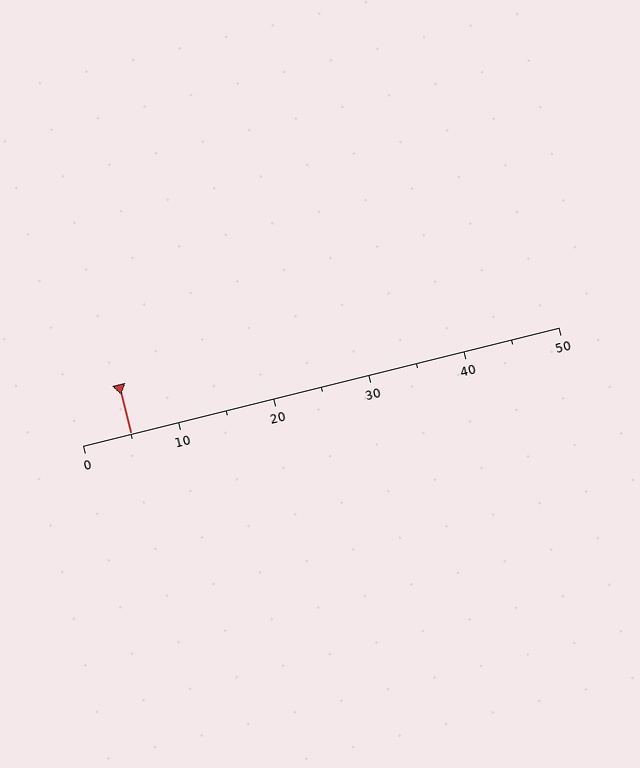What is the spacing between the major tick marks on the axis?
The major ticks are spaced 10 apart.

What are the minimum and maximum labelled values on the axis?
The axis runs from 0 to 50.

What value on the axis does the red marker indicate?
The marker indicates approximately 5.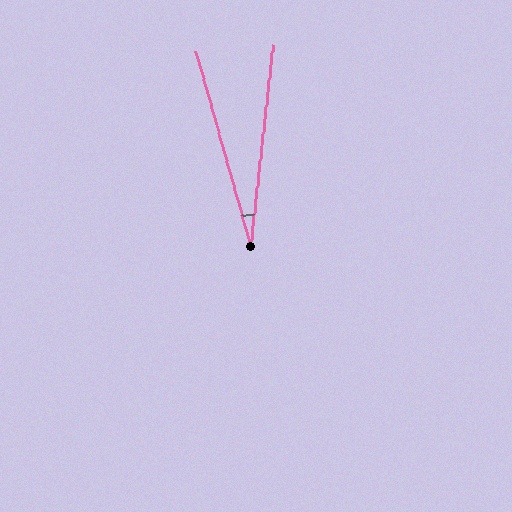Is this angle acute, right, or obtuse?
It is acute.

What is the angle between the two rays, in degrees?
Approximately 22 degrees.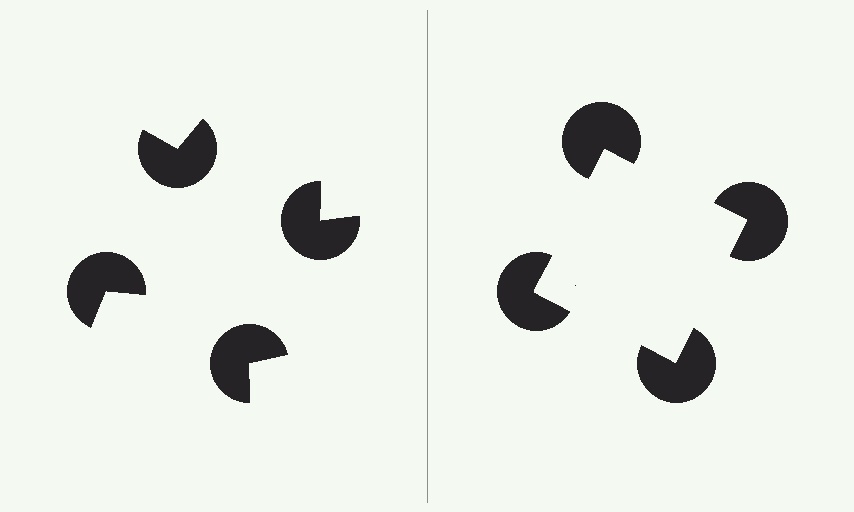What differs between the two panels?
The pac-man discs are positioned identically on both sides; only the wedge orientations differ. On the right they align to a square; on the left they are misaligned.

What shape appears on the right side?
An illusory square.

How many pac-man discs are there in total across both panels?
8 — 4 on each side.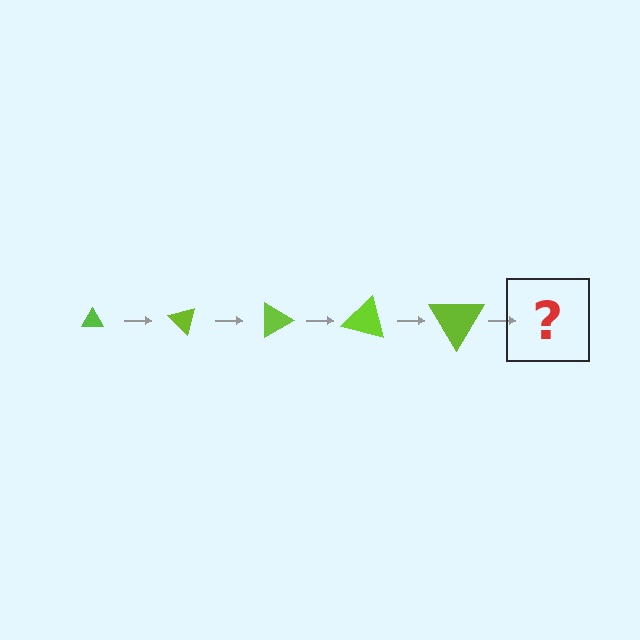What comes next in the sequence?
The next element should be a triangle, larger than the previous one and rotated 225 degrees from the start.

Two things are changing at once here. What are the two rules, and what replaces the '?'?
The two rules are that the triangle grows larger each step and it rotates 45 degrees each step. The '?' should be a triangle, larger than the previous one and rotated 225 degrees from the start.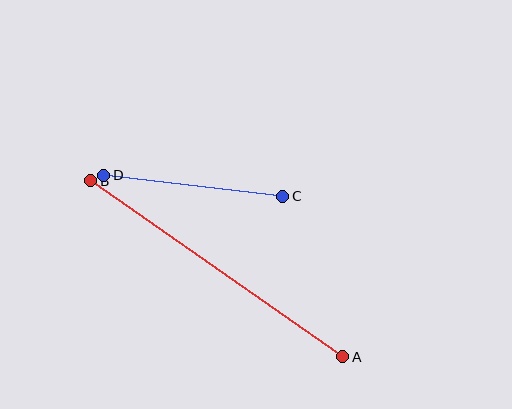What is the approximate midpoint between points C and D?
The midpoint is at approximately (193, 186) pixels.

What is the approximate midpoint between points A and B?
The midpoint is at approximately (217, 269) pixels.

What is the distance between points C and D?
The distance is approximately 180 pixels.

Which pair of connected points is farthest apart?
Points A and B are farthest apart.